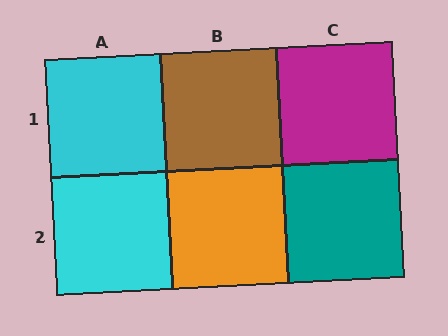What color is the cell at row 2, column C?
Teal.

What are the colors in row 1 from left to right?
Cyan, brown, magenta.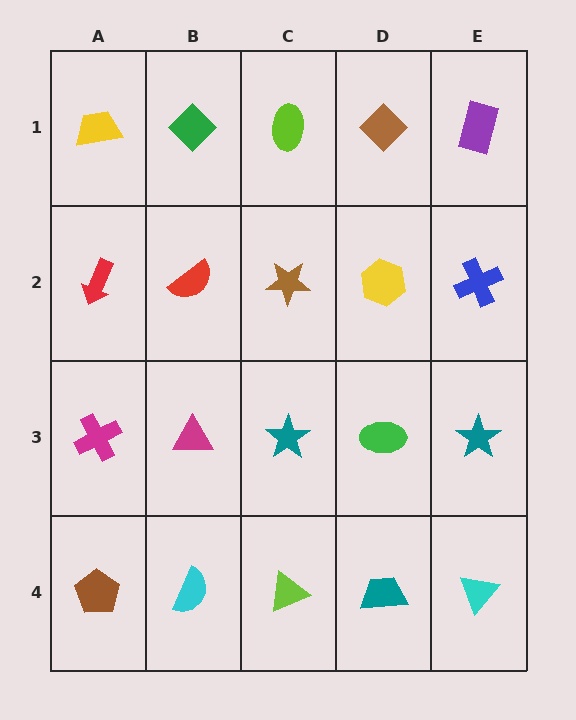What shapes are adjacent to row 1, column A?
A red arrow (row 2, column A), a green diamond (row 1, column B).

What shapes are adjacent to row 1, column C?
A brown star (row 2, column C), a green diamond (row 1, column B), a brown diamond (row 1, column D).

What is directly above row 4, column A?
A magenta cross.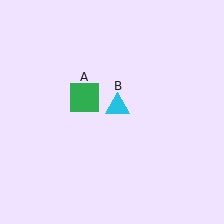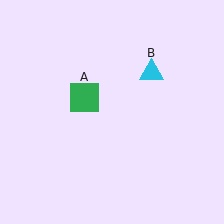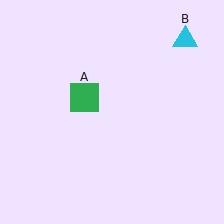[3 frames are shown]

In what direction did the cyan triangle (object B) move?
The cyan triangle (object B) moved up and to the right.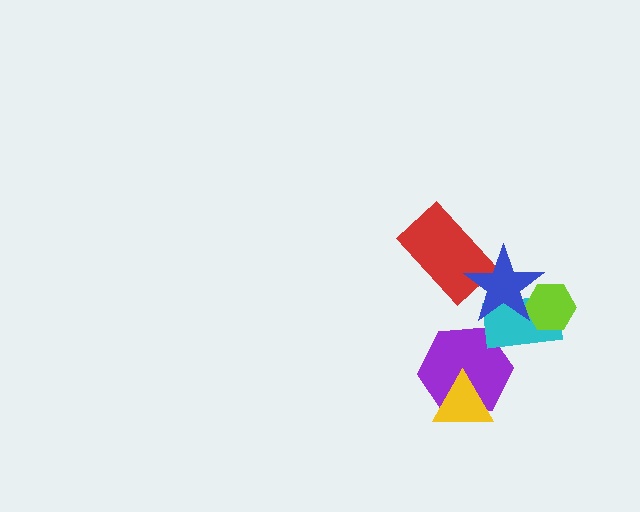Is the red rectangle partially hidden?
Yes, it is partially covered by another shape.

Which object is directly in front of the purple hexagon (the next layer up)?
The yellow triangle is directly in front of the purple hexagon.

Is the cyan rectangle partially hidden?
Yes, it is partially covered by another shape.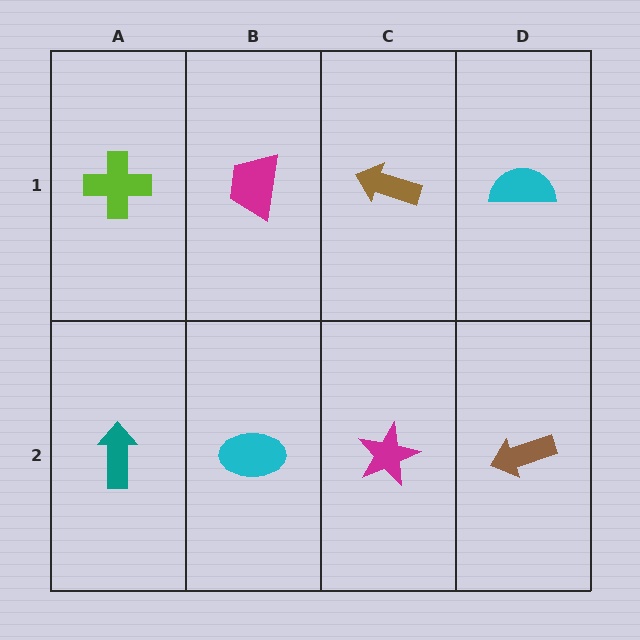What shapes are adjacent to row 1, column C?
A magenta star (row 2, column C), a magenta trapezoid (row 1, column B), a cyan semicircle (row 1, column D).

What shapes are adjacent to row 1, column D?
A brown arrow (row 2, column D), a brown arrow (row 1, column C).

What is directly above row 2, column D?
A cyan semicircle.